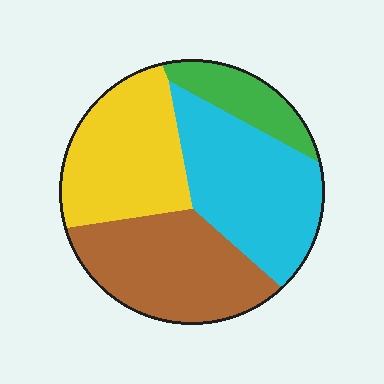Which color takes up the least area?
Green, at roughly 10%.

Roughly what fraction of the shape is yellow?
Yellow takes up about one quarter (1/4) of the shape.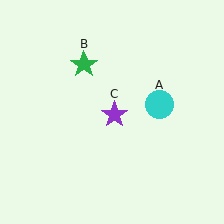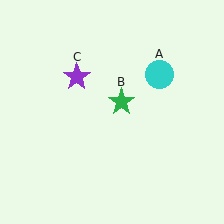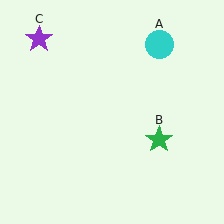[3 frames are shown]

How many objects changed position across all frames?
3 objects changed position: cyan circle (object A), green star (object B), purple star (object C).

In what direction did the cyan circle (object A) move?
The cyan circle (object A) moved up.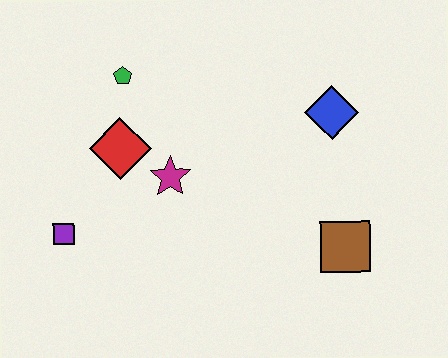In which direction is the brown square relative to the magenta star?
The brown square is to the right of the magenta star.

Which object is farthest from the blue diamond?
The purple square is farthest from the blue diamond.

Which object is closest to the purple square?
The red diamond is closest to the purple square.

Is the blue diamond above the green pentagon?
No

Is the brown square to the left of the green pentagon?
No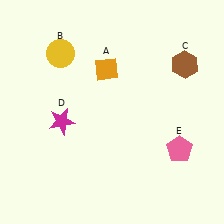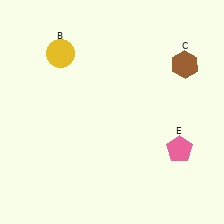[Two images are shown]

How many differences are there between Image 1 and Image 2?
There are 2 differences between the two images.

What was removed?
The orange diamond (A), the magenta star (D) were removed in Image 2.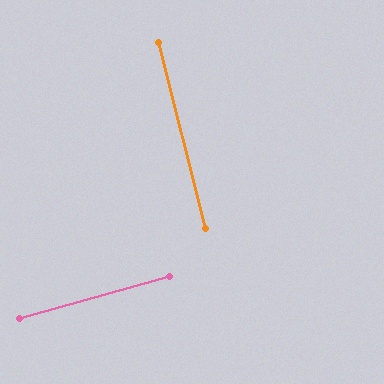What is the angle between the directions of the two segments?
Approximately 89 degrees.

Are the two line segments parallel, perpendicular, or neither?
Perpendicular — they meet at approximately 89°.